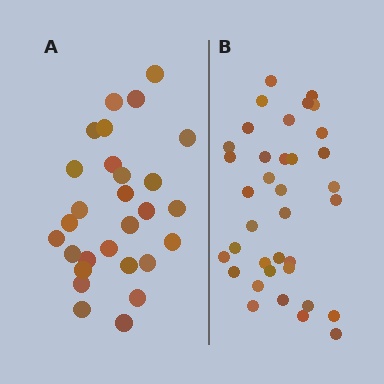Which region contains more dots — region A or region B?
Region B (the right region) has more dots.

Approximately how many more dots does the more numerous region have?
Region B has roughly 8 or so more dots than region A.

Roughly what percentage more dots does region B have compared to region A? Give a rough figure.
About 30% more.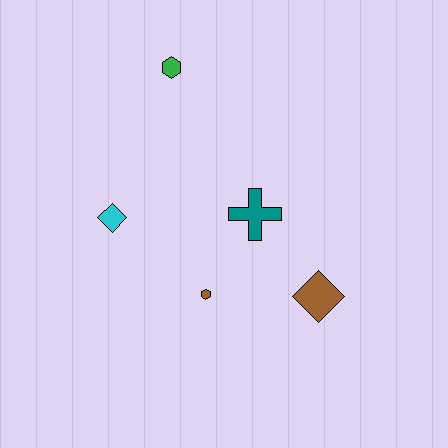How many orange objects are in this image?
There are no orange objects.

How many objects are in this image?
There are 5 objects.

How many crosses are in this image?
There is 1 cross.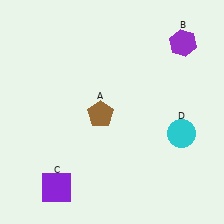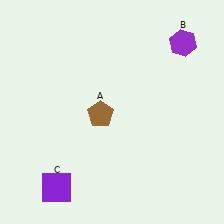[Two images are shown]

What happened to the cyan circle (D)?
The cyan circle (D) was removed in Image 2. It was in the bottom-right area of Image 1.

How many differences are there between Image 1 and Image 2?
There is 1 difference between the two images.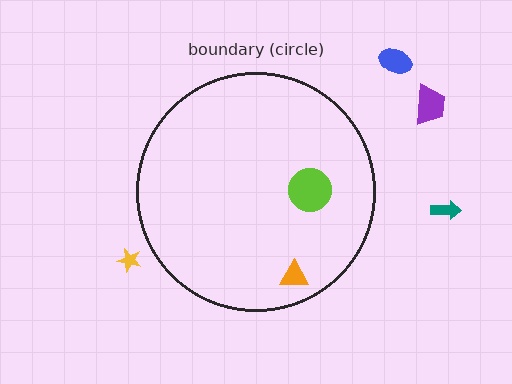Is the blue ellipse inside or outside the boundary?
Outside.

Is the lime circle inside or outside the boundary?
Inside.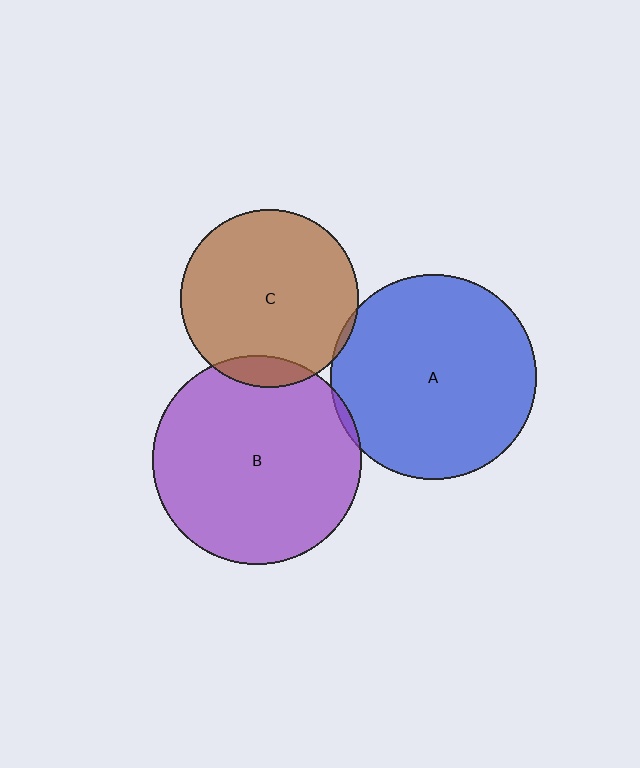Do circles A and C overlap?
Yes.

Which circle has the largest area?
Circle B (purple).